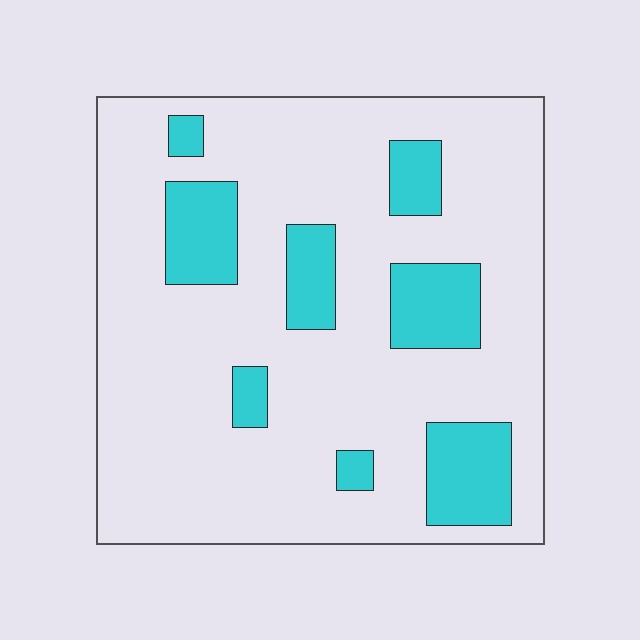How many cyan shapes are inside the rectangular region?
8.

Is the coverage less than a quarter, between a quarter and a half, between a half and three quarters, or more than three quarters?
Less than a quarter.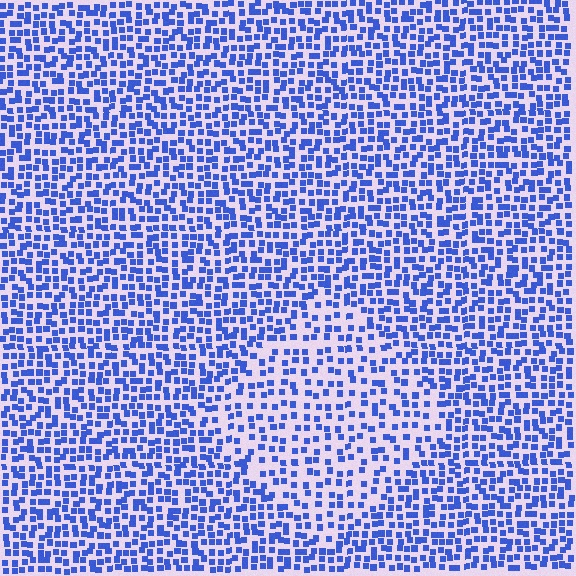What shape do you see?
I see a diamond.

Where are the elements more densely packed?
The elements are more densely packed outside the diamond boundary.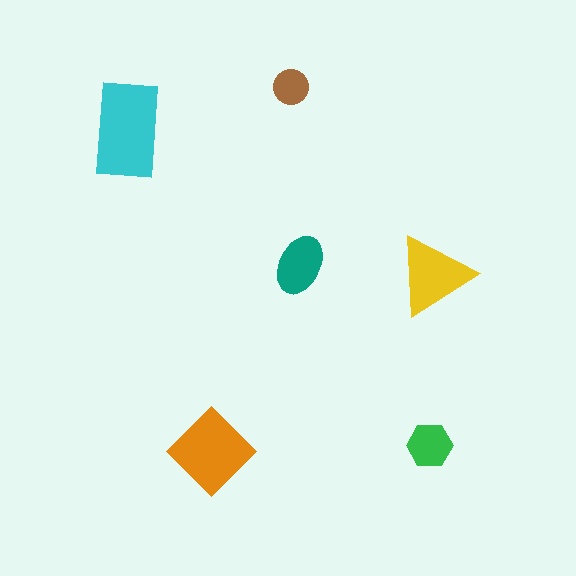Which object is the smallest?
The brown circle.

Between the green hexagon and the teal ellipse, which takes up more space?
The teal ellipse.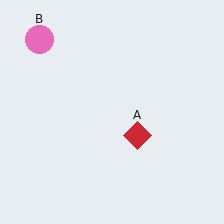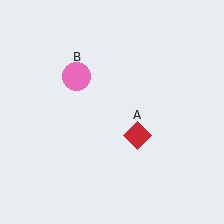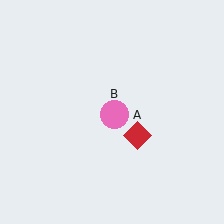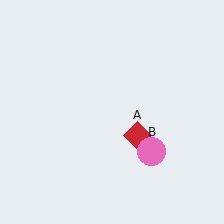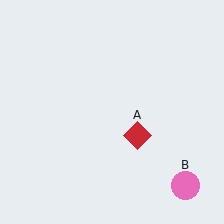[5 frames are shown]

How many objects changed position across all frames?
1 object changed position: pink circle (object B).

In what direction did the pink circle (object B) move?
The pink circle (object B) moved down and to the right.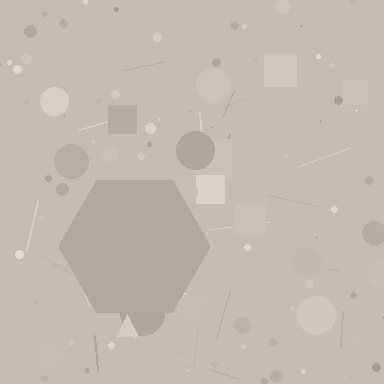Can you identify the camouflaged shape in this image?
The camouflaged shape is a hexagon.